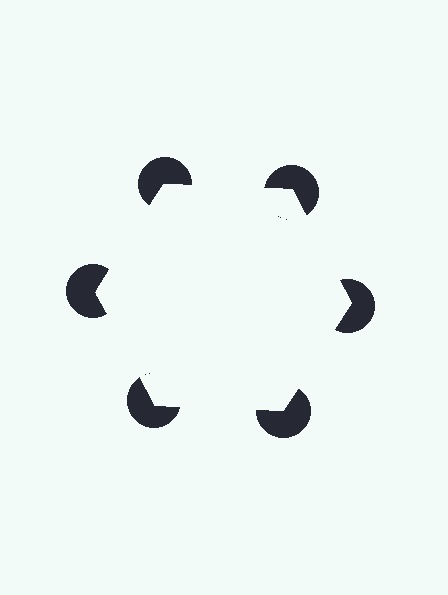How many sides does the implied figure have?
6 sides.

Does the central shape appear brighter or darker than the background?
It typically appears slightly brighter than the background, even though no actual brightness change is drawn.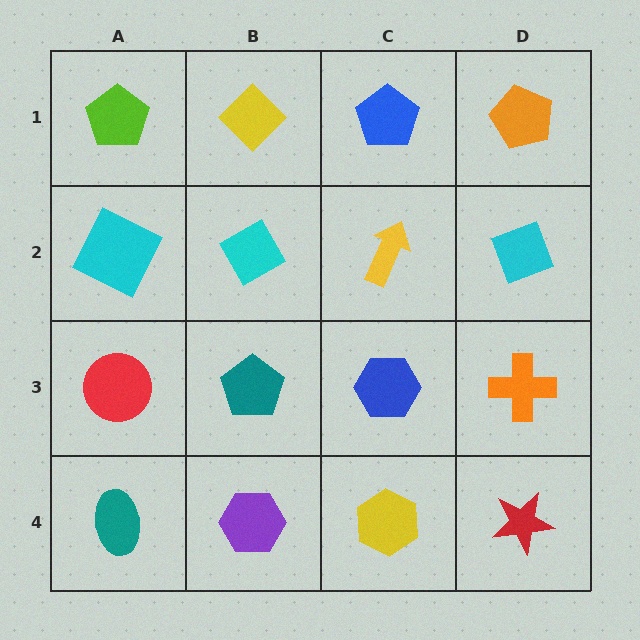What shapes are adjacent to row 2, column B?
A yellow diamond (row 1, column B), a teal pentagon (row 3, column B), a cyan square (row 2, column A), a yellow arrow (row 2, column C).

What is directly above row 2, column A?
A lime pentagon.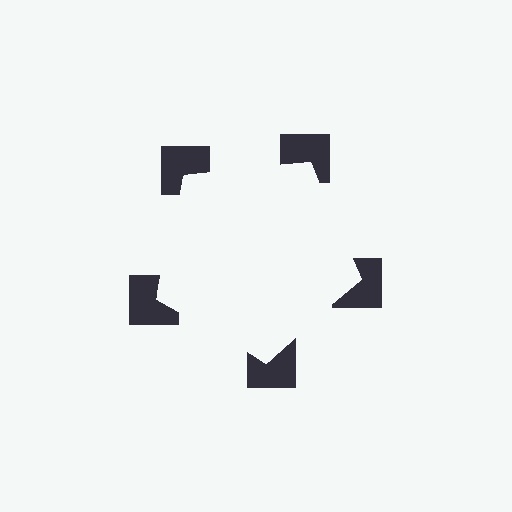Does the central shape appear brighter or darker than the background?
It typically appears slightly brighter than the background, even though no actual brightness change is drawn.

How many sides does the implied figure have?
5 sides.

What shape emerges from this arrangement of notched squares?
An illusory pentagon — its edges are inferred from the aligned wedge cuts in the notched squares, not physically drawn.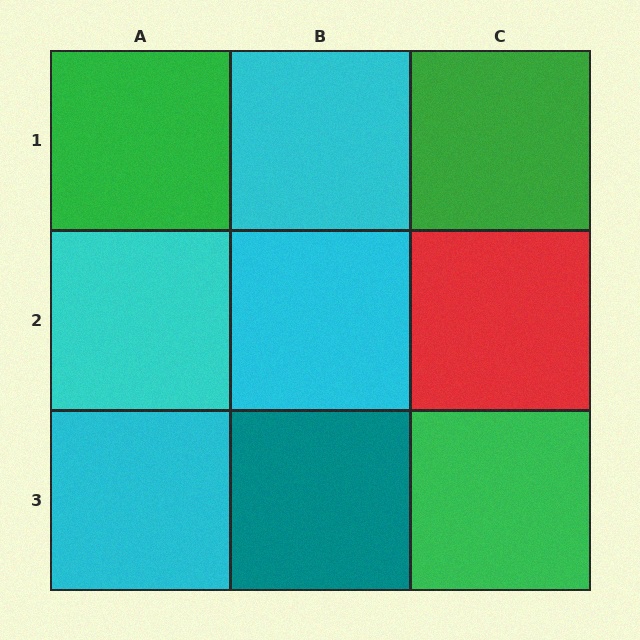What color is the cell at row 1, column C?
Green.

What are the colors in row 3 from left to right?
Cyan, teal, green.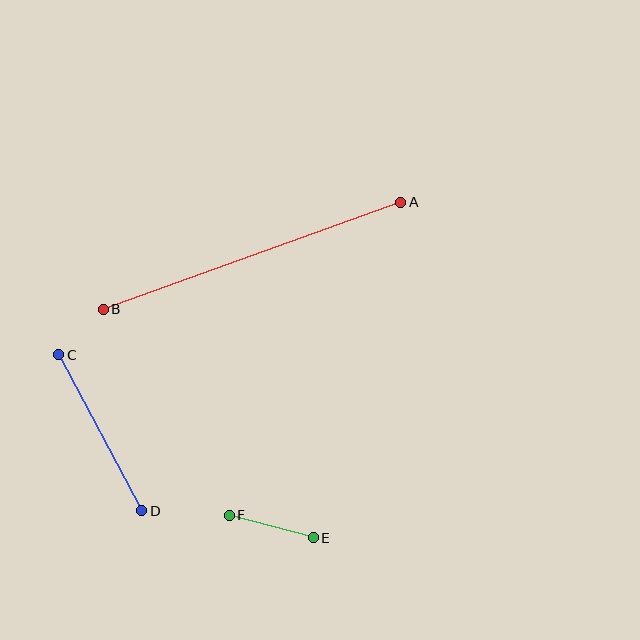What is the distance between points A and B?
The distance is approximately 316 pixels.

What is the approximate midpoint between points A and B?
The midpoint is at approximately (252, 256) pixels.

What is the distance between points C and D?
The distance is approximately 177 pixels.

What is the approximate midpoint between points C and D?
The midpoint is at approximately (100, 433) pixels.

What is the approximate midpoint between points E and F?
The midpoint is at approximately (271, 527) pixels.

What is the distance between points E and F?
The distance is approximately 87 pixels.